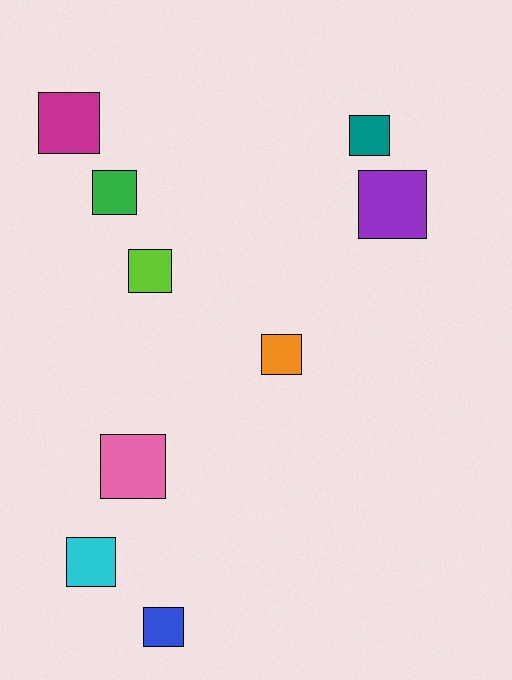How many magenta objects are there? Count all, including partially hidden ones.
There is 1 magenta object.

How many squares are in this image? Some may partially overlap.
There are 9 squares.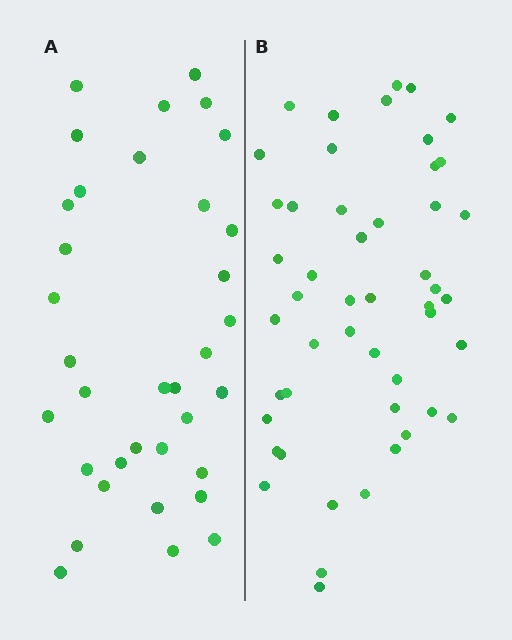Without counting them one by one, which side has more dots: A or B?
Region B (the right region) has more dots.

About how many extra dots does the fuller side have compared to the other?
Region B has approximately 15 more dots than region A.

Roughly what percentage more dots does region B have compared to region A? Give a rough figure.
About 40% more.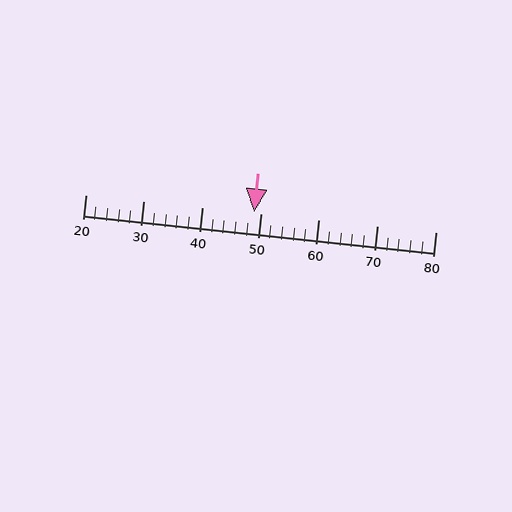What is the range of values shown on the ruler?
The ruler shows values from 20 to 80.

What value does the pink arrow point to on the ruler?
The pink arrow points to approximately 49.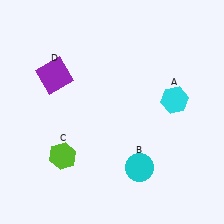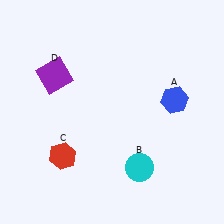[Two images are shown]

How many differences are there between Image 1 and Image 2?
There are 2 differences between the two images.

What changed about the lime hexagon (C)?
In Image 1, C is lime. In Image 2, it changed to red.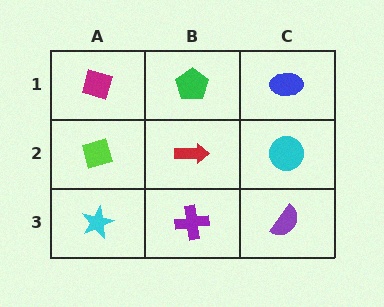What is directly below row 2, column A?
A cyan star.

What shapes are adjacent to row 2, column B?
A green pentagon (row 1, column B), a purple cross (row 3, column B), a lime diamond (row 2, column A), a cyan circle (row 2, column C).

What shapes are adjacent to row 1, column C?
A cyan circle (row 2, column C), a green pentagon (row 1, column B).